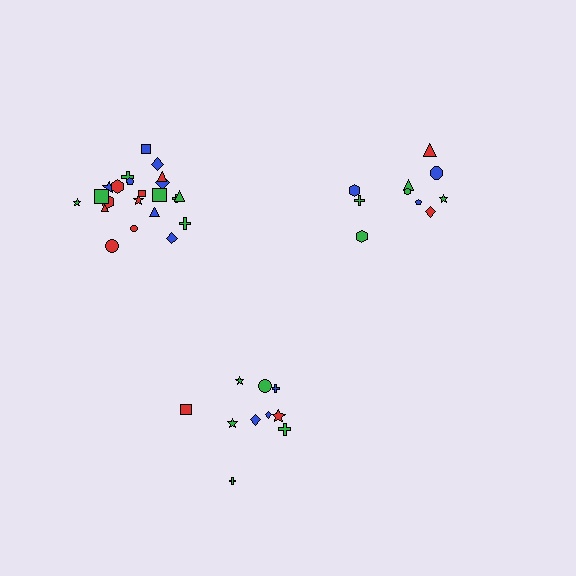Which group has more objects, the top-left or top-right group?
The top-left group.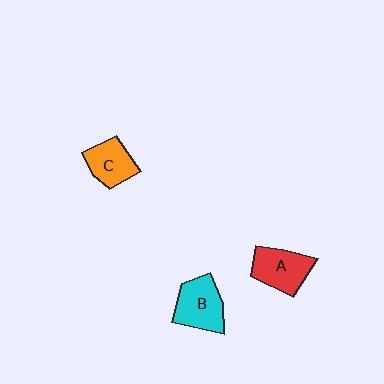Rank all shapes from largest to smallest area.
From largest to smallest: B (cyan), A (red), C (orange).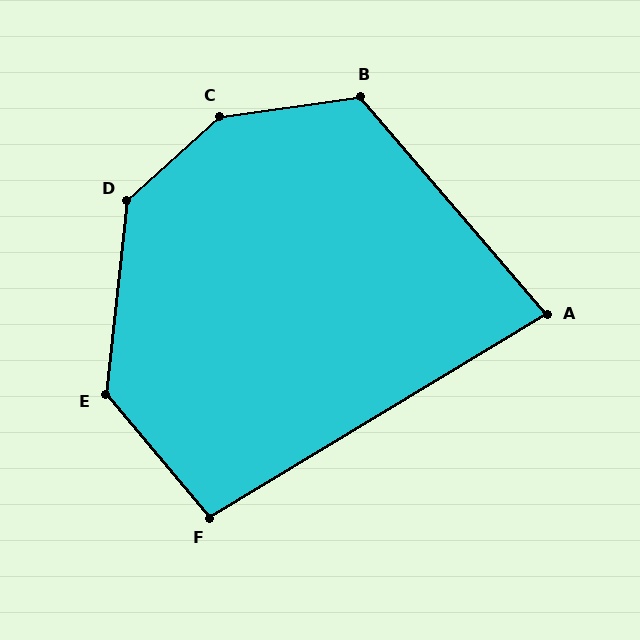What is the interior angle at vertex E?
Approximately 134 degrees (obtuse).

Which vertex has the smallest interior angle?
A, at approximately 81 degrees.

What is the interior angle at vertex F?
Approximately 99 degrees (obtuse).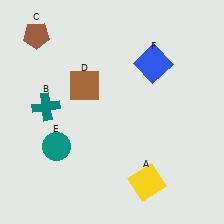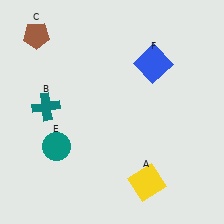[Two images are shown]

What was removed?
The brown square (D) was removed in Image 2.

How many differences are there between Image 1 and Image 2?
There is 1 difference between the two images.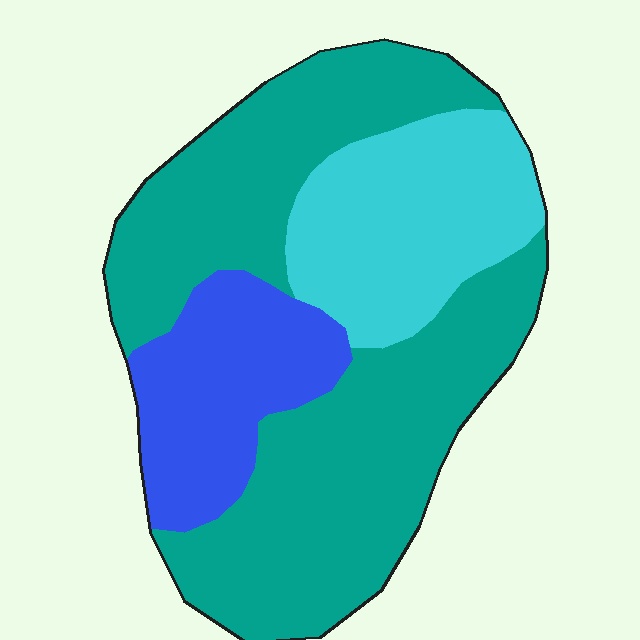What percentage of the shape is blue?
Blue takes up about one fifth (1/5) of the shape.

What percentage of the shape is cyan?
Cyan takes up between a sixth and a third of the shape.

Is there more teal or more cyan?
Teal.